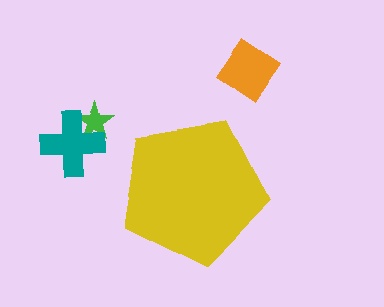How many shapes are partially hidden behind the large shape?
0 shapes are partially hidden.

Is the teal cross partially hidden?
No, the teal cross is fully visible.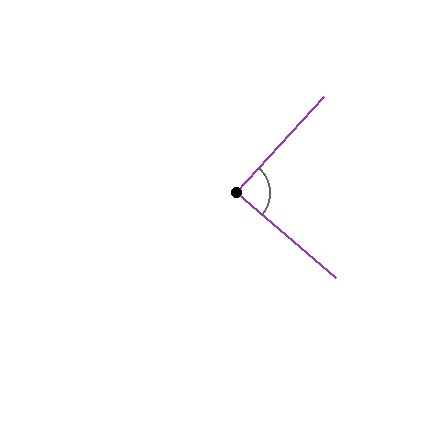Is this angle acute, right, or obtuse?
It is approximately a right angle.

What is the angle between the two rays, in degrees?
Approximately 88 degrees.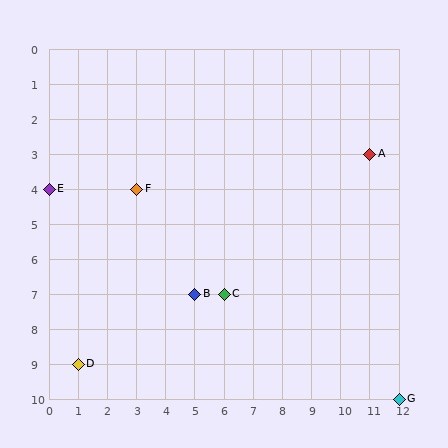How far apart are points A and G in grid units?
Points A and G are 1 column and 7 rows apart (about 7.1 grid units diagonally).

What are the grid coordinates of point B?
Point B is at grid coordinates (5, 7).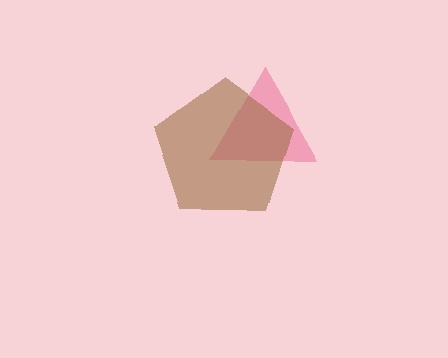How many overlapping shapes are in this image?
There are 2 overlapping shapes in the image.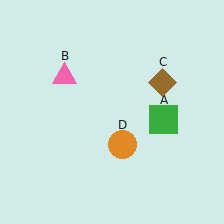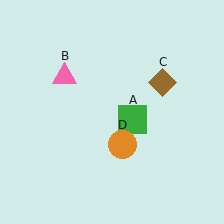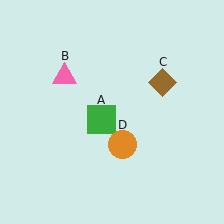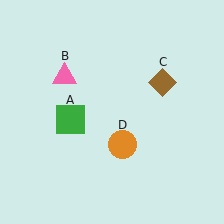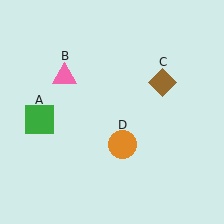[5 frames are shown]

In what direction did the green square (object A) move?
The green square (object A) moved left.